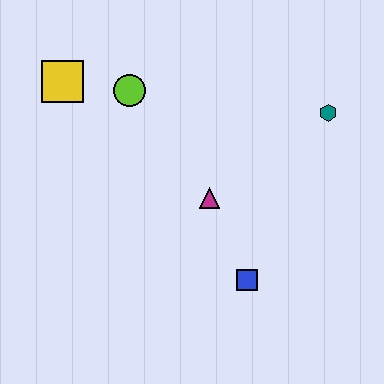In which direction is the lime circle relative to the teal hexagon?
The lime circle is to the left of the teal hexagon.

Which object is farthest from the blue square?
The yellow square is farthest from the blue square.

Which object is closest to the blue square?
The magenta triangle is closest to the blue square.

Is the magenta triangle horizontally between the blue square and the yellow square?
Yes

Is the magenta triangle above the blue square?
Yes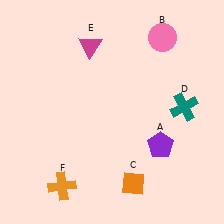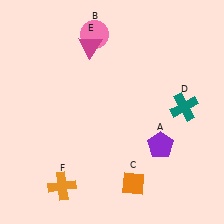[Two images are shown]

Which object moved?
The pink circle (B) moved left.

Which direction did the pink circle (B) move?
The pink circle (B) moved left.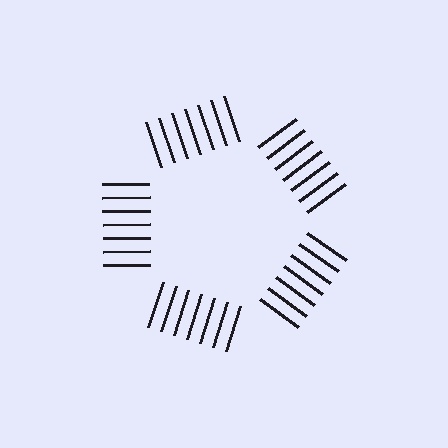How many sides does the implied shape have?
5 sides — the line-ends trace a pentagon.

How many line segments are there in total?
35 — 7 along each of the 5 edges.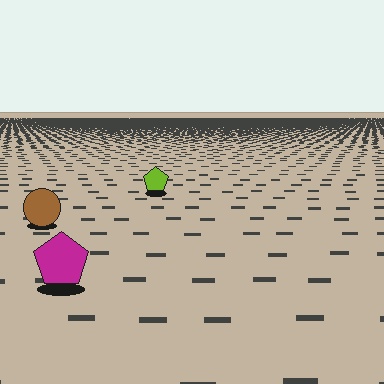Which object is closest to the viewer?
The magenta pentagon is closest. The texture marks near it are larger and more spread out.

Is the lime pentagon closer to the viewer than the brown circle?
No. The brown circle is closer — you can tell from the texture gradient: the ground texture is coarser near it.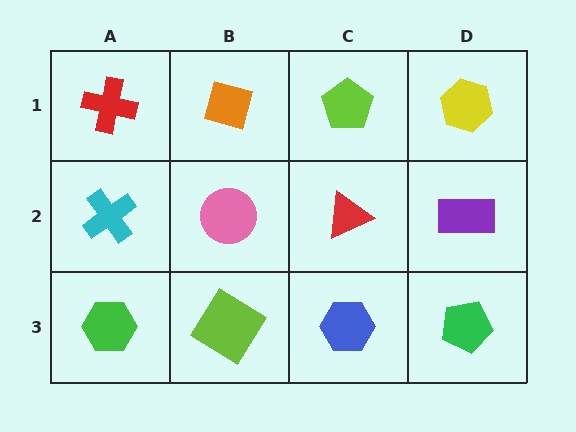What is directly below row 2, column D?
A green pentagon.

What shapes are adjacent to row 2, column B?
An orange diamond (row 1, column B), a lime diamond (row 3, column B), a cyan cross (row 2, column A), a red triangle (row 2, column C).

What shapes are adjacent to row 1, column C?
A red triangle (row 2, column C), an orange diamond (row 1, column B), a yellow hexagon (row 1, column D).